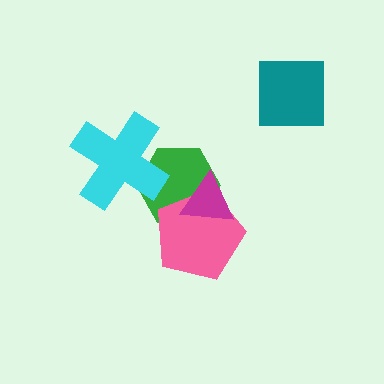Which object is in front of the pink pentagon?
The magenta triangle is in front of the pink pentagon.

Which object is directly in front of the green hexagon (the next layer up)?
The pink pentagon is directly in front of the green hexagon.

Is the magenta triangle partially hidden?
No, no other shape covers it.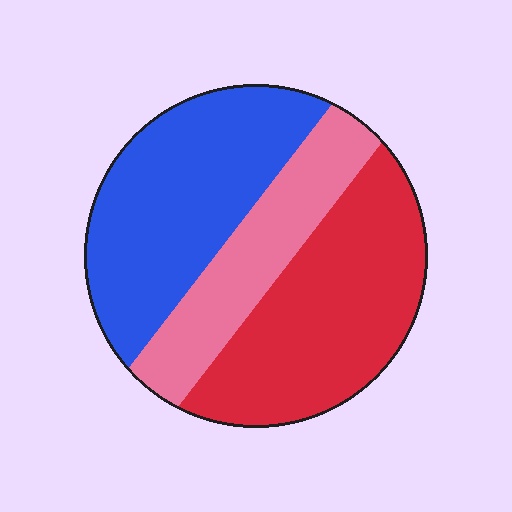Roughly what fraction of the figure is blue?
Blue covers about 40% of the figure.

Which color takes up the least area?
Pink, at roughly 25%.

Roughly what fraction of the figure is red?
Red covers around 40% of the figure.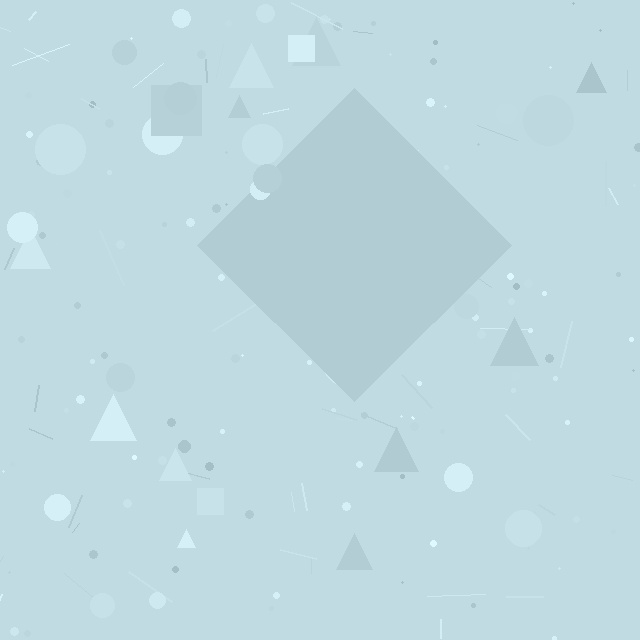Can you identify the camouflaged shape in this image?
The camouflaged shape is a diamond.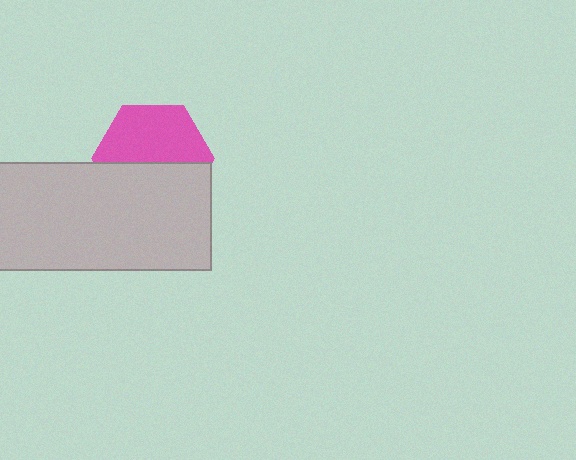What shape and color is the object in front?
The object in front is a light gray rectangle.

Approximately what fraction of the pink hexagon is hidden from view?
Roughly 47% of the pink hexagon is hidden behind the light gray rectangle.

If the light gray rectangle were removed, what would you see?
You would see the complete pink hexagon.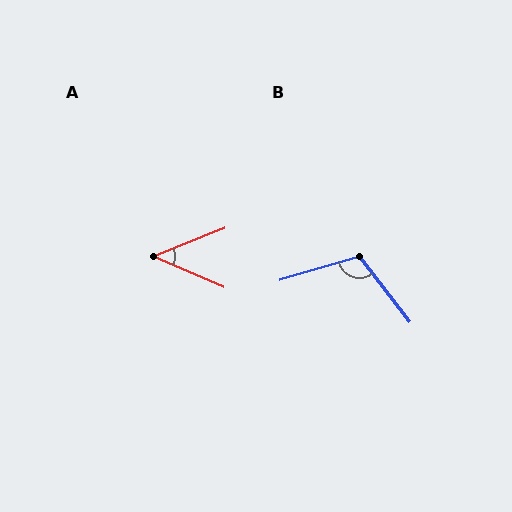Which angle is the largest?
B, at approximately 111 degrees.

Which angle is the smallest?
A, at approximately 45 degrees.